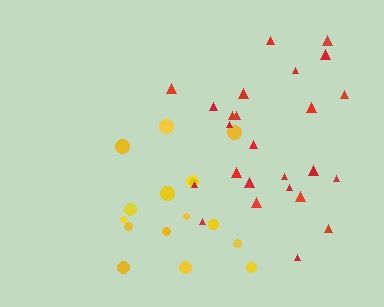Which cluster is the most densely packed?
Yellow.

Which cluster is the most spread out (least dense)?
Red.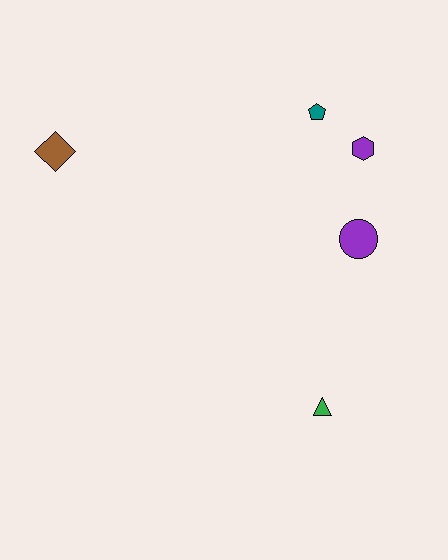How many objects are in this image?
There are 5 objects.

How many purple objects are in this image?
There are 2 purple objects.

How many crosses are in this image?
There are no crosses.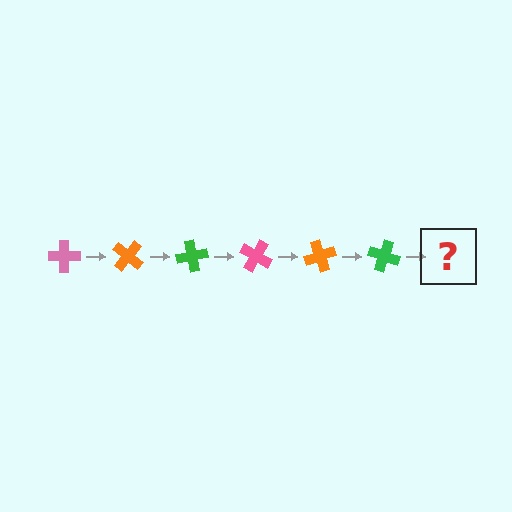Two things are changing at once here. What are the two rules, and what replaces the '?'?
The two rules are that it rotates 40 degrees each step and the color cycles through pink, orange, and green. The '?' should be a pink cross, rotated 240 degrees from the start.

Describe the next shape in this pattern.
It should be a pink cross, rotated 240 degrees from the start.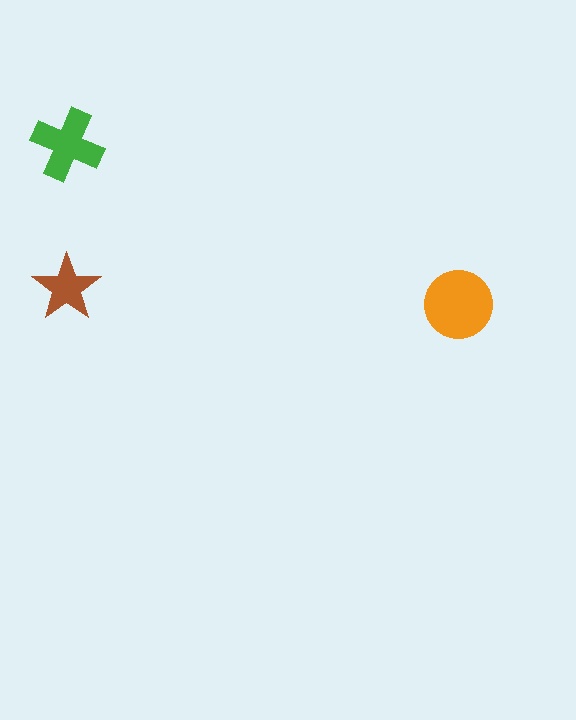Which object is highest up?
The green cross is topmost.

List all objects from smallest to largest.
The brown star, the green cross, the orange circle.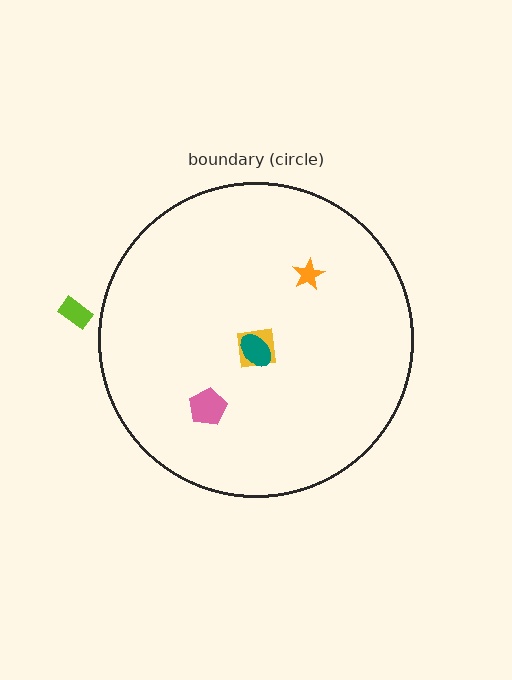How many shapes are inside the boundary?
4 inside, 1 outside.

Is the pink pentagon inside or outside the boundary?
Inside.